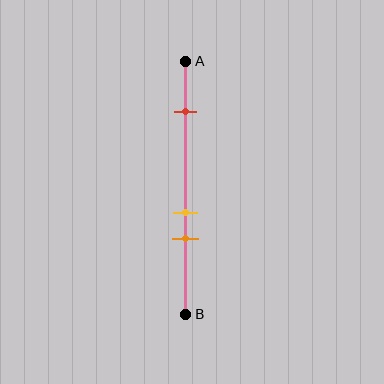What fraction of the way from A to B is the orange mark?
The orange mark is approximately 70% (0.7) of the way from A to B.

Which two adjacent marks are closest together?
The yellow and orange marks are the closest adjacent pair.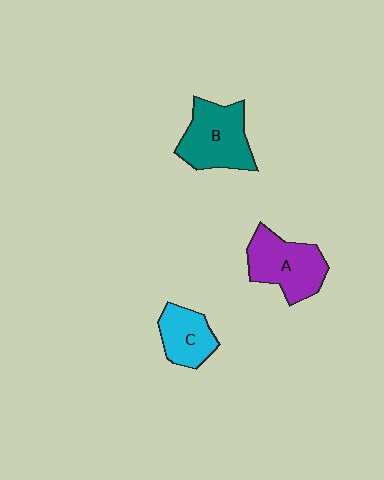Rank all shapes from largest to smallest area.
From largest to smallest: B (teal), A (purple), C (cyan).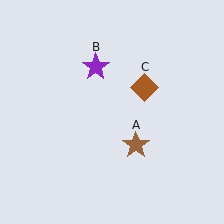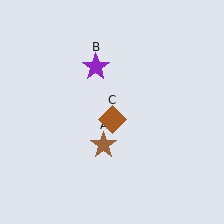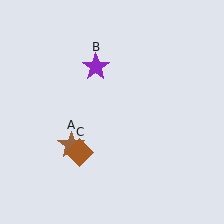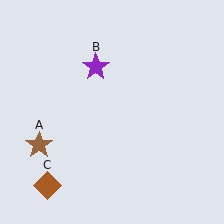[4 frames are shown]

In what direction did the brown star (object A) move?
The brown star (object A) moved left.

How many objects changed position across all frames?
2 objects changed position: brown star (object A), brown diamond (object C).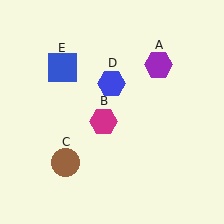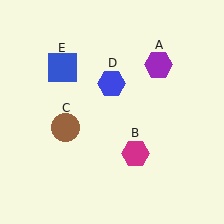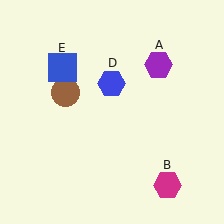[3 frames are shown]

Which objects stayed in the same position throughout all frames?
Purple hexagon (object A) and blue hexagon (object D) and blue square (object E) remained stationary.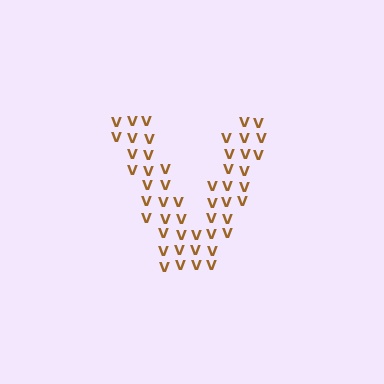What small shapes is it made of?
It is made of small letter V's.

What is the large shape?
The large shape is the letter V.